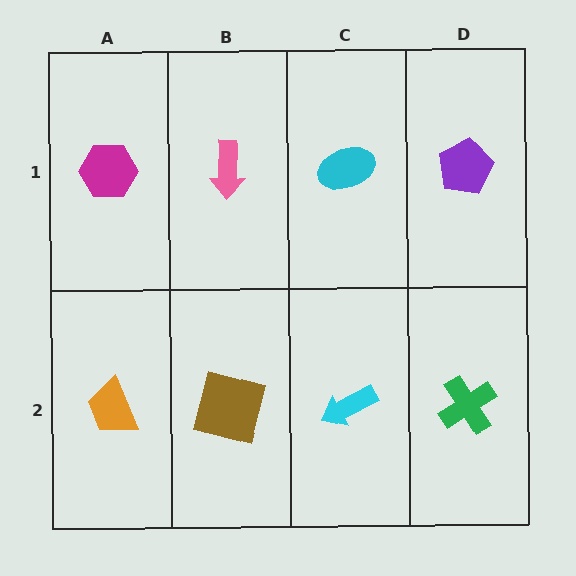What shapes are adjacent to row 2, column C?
A cyan ellipse (row 1, column C), a brown square (row 2, column B), a green cross (row 2, column D).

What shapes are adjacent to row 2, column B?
A pink arrow (row 1, column B), an orange trapezoid (row 2, column A), a cyan arrow (row 2, column C).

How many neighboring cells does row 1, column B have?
3.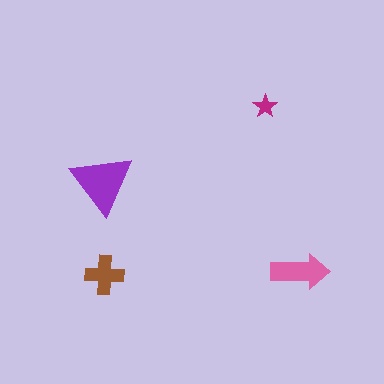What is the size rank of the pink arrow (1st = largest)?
2nd.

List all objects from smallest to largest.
The magenta star, the brown cross, the pink arrow, the purple triangle.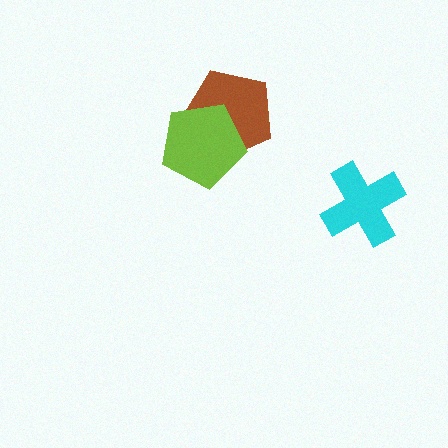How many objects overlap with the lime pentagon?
1 object overlaps with the lime pentagon.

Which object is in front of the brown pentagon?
The lime pentagon is in front of the brown pentagon.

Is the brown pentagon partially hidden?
Yes, it is partially covered by another shape.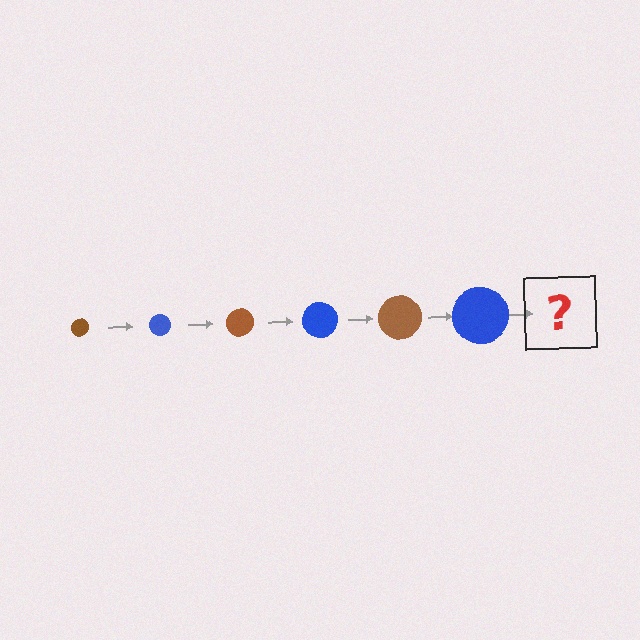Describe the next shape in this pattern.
It should be a brown circle, larger than the previous one.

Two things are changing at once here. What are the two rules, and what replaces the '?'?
The two rules are that the circle grows larger each step and the color cycles through brown and blue. The '?' should be a brown circle, larger than the previous one.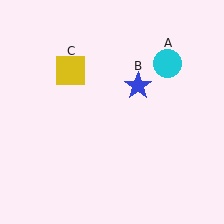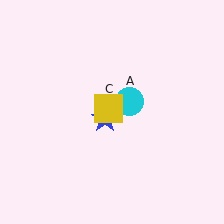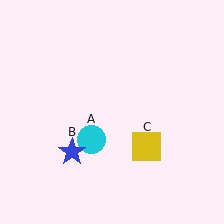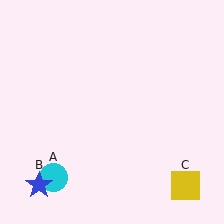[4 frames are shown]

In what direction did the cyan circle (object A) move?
The cyan circle (object A) moved down and to the left.